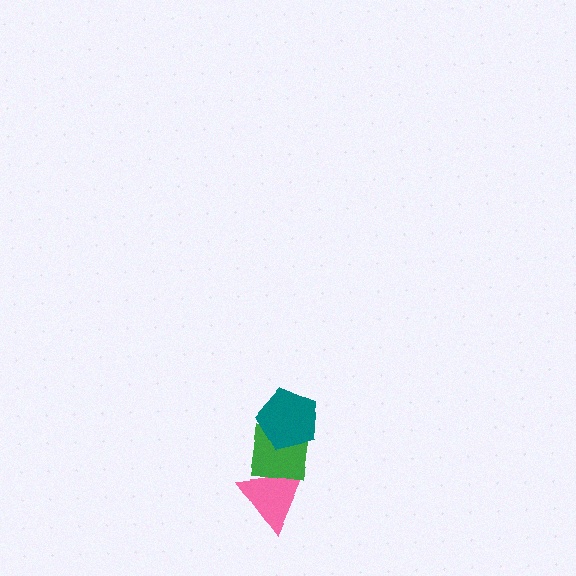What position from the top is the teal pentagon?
The teal pentagon is 1st from the top.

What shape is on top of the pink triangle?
The green square is on top of the pink triangle.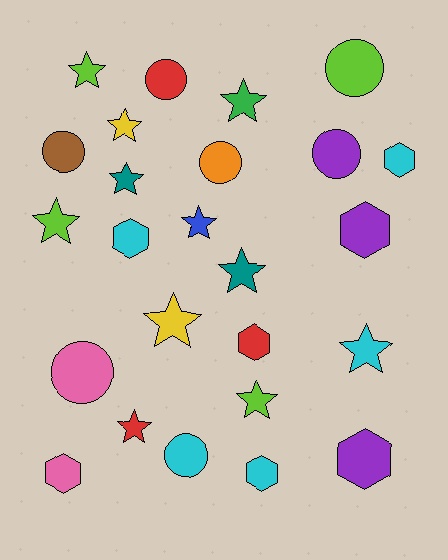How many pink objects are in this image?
There are 2 pink objects.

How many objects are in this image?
There are 25 objects.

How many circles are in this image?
There are 7 circles.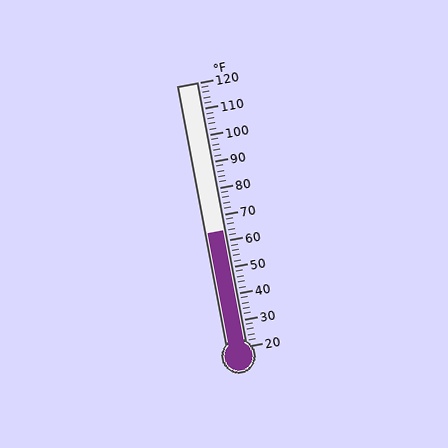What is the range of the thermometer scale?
The thermometer scale ranges from 20°F to 120°F.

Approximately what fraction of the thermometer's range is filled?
The thermometer is filled to approximately 45% of its range.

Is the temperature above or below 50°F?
The temperature is above 50°F.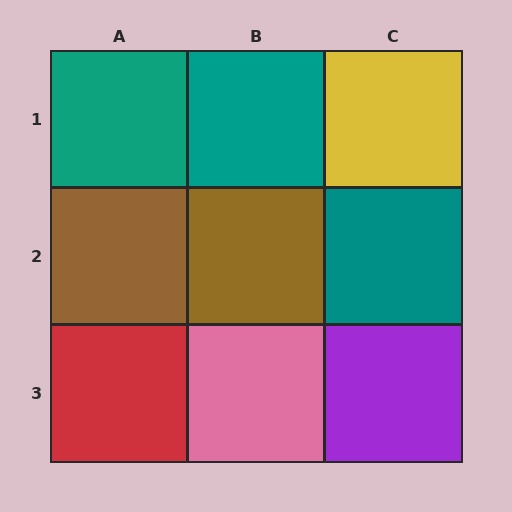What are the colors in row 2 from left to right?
Brown, brown, teal.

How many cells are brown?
2 cells are brown.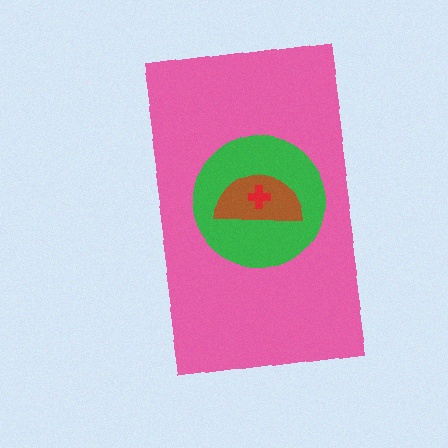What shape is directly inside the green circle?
The brown semicircle.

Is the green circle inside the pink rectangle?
Yes.